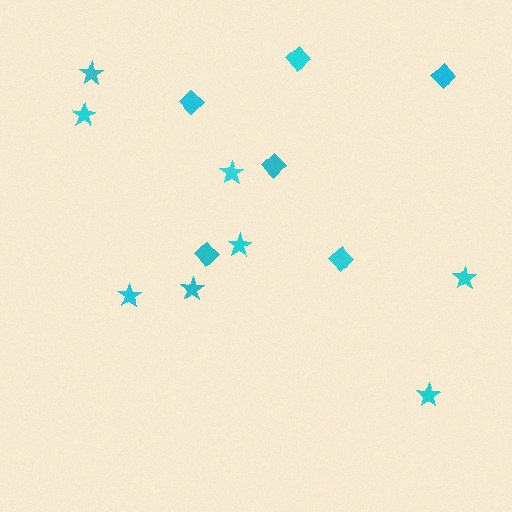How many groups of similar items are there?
There are 2 groups: one group of diamonds (6) and one group of stars (8).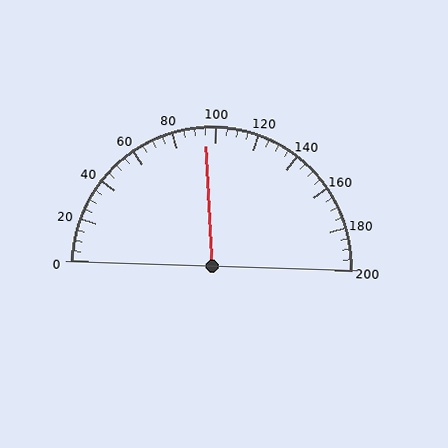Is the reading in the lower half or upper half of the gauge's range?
The reading is in the lower half of the range (0 to 200).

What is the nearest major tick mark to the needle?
The nearest major tick mark is 100.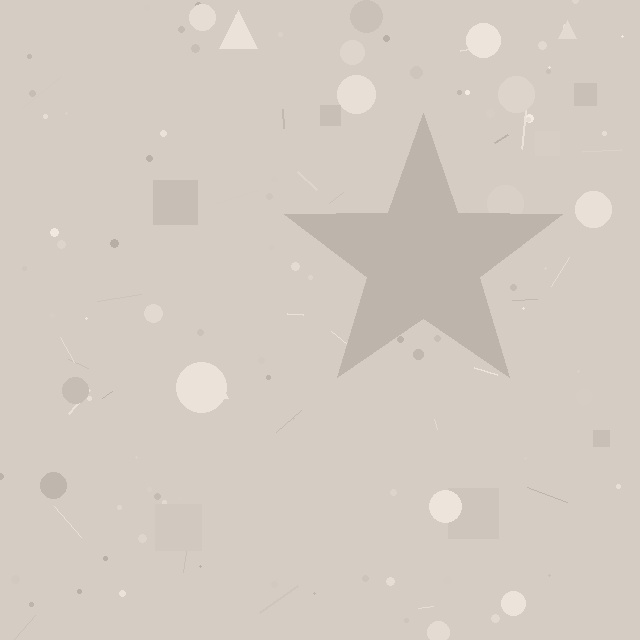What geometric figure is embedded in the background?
A star is embedded in the background.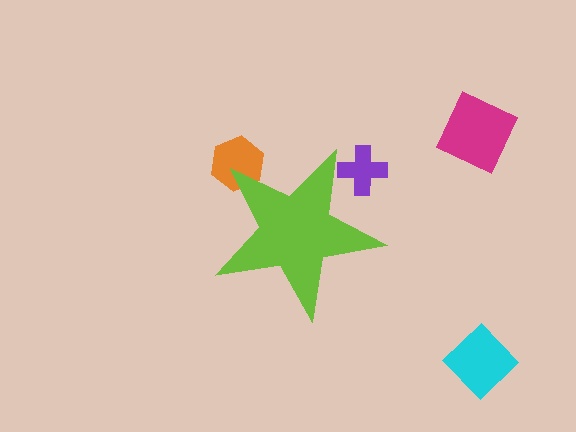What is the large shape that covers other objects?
A lime star.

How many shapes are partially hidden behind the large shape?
2 shapes are partially hidden.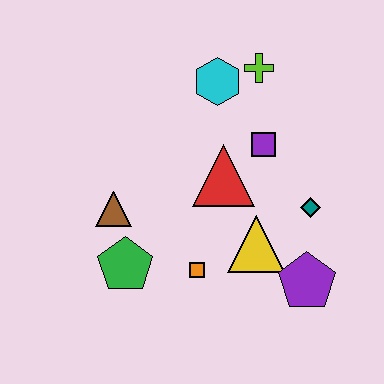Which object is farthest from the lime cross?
The green pentagon is farthest from the lime cross.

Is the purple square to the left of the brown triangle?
No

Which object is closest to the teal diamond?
The yellow triangle is closest to the teal diamond.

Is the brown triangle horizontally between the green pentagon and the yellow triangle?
No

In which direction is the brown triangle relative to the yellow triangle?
The brown triangle is to the left of the yellow triangle.